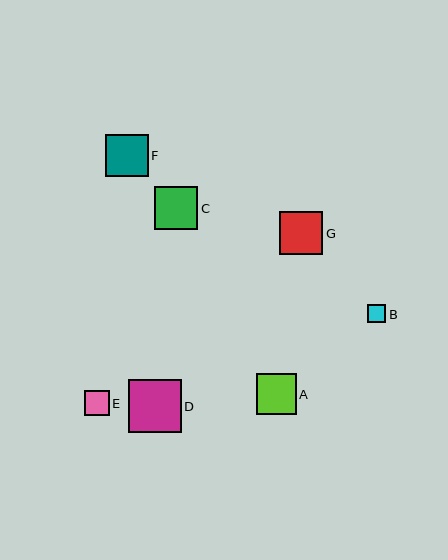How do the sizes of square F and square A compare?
Square F and square A are approximately the same size.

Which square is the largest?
Square D is the largest with a size of approximately 53 pixels.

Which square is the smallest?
Square B is the smallest with a size of approximately 18 pixels.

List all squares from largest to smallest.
From largest to smallest: D, G, C, F, A, E, B.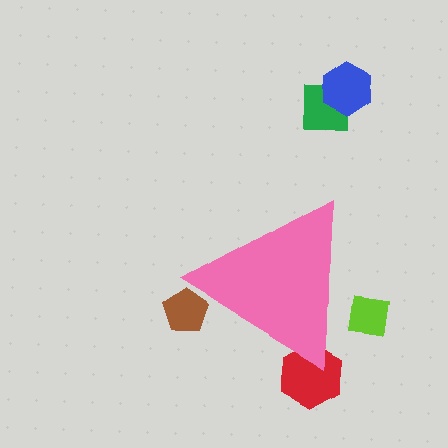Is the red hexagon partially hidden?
Yes, the red hexagon is partially hidden behind the pink triangle.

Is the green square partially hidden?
No, the green square is fully visible.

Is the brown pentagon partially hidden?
Yes, the brown pentagon is partially hidden behind the pink triangle.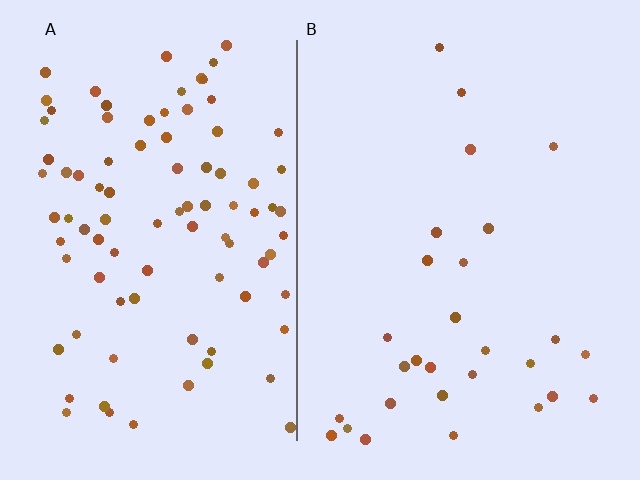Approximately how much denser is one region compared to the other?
Approximately 3.3× — region A over region B.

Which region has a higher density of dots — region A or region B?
A (the left).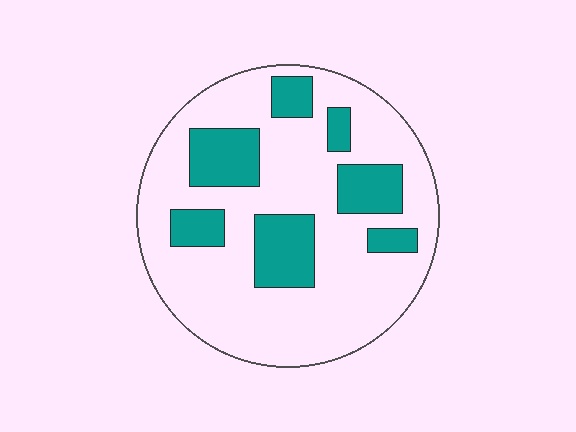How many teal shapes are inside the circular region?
7.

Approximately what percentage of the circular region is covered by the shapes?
Approximately 25%.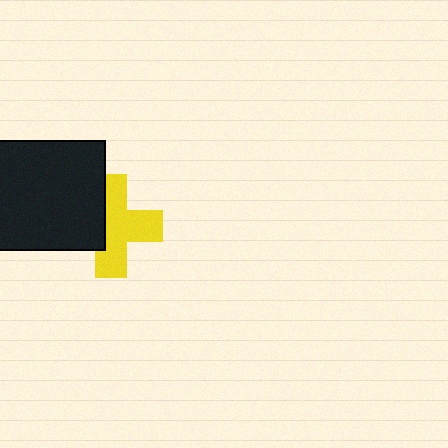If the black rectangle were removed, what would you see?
You would see the complete yellow cross.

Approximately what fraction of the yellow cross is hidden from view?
Roughly 34% of the yellow cross is hidden behind the black rectangle.